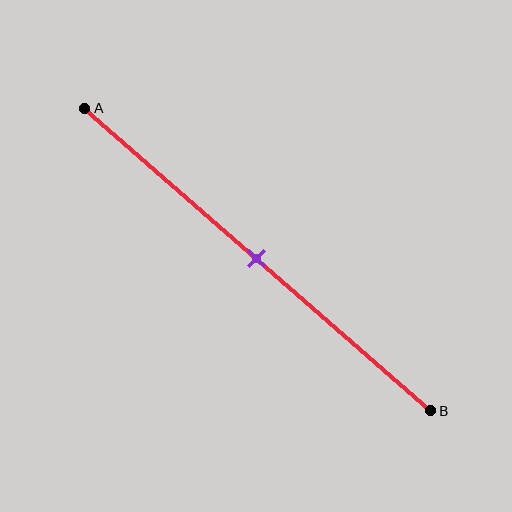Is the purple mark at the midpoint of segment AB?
Yes, the mark is approximately at the midpoint.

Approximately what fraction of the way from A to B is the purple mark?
The purple mark is approximately 50% of the way from A to B.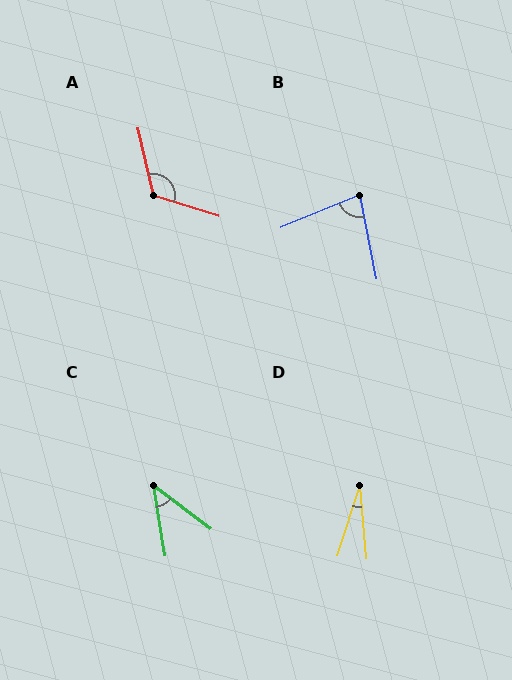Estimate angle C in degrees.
Approximately 44 degrees.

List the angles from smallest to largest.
D (23°), C (44°), B (79°), A (120°).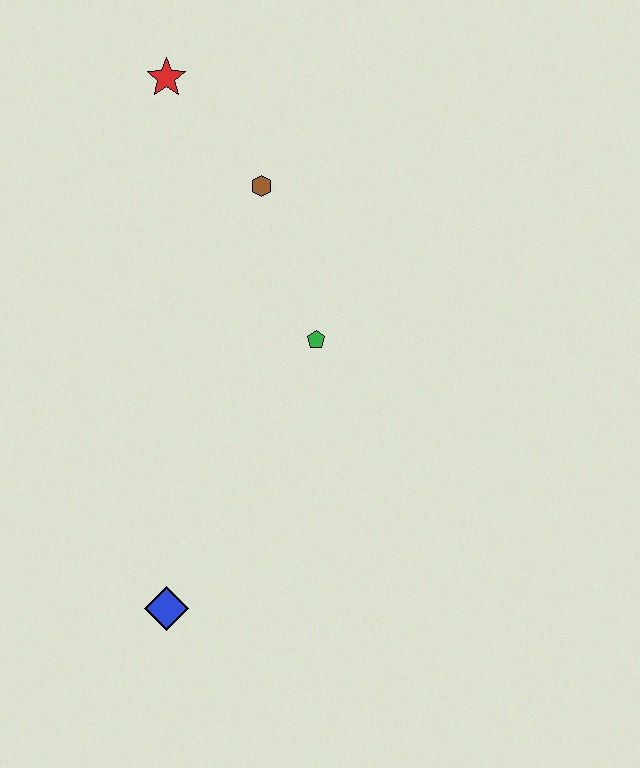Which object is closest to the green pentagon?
The brown hexagon is closest to the green pentagon.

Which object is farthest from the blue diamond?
The red star is farthest from the blue diamond.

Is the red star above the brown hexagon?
Yes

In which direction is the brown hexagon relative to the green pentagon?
The brown hexagon is above the green pentagon.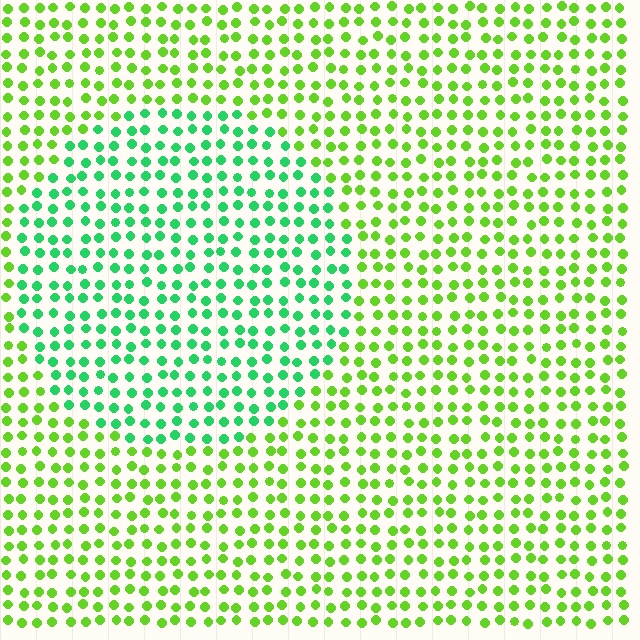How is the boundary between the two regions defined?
The boundary is defined purely by a slight shift in hue (about 44 degrees). Spacing, size, and orientation are identical on both sides.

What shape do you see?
I see a circle.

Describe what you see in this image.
The image is filled with small lime elements in a uniform arrangement. A circle-shaped region is visible where the elements are tinted to a slightly different hue, forming a subtle color boundary.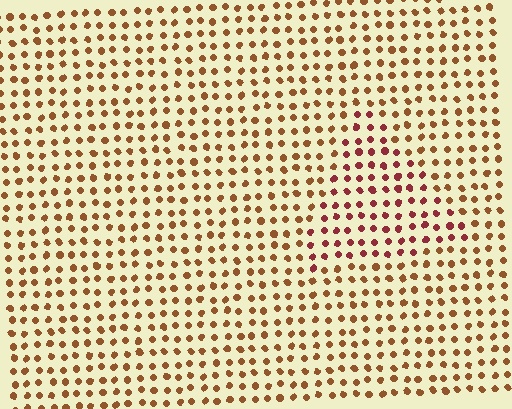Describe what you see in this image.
The image is filled with small brown elements in a uniform arrangement. A triangle-shaped region is visible where the elements are tinted to a slightly different hue, forming a subtle color boundary.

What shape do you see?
I see a triangle.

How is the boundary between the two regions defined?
The boundary is defined purely by a slight shift in hue (about 34 degrees). Spacing, size, and orientation are identical on both sides.